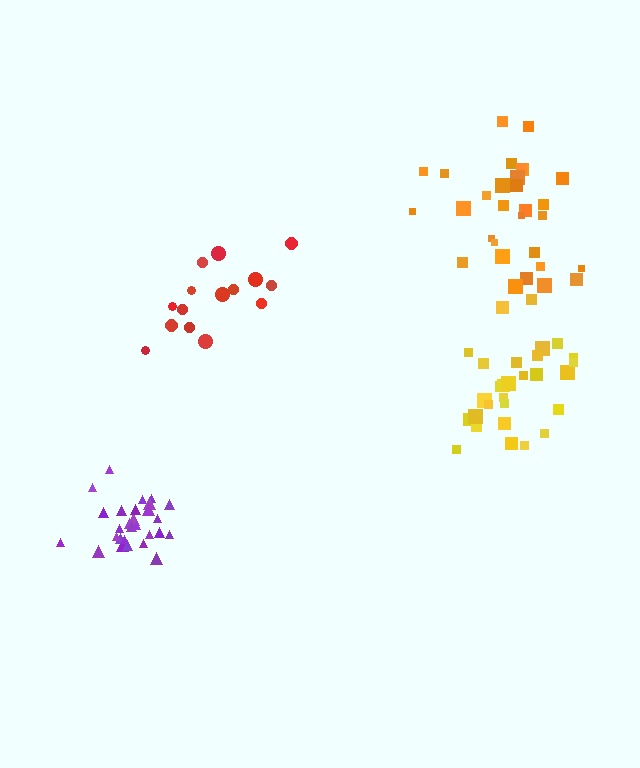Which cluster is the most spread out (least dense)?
Red.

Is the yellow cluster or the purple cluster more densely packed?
Purple.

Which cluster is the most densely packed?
Purple.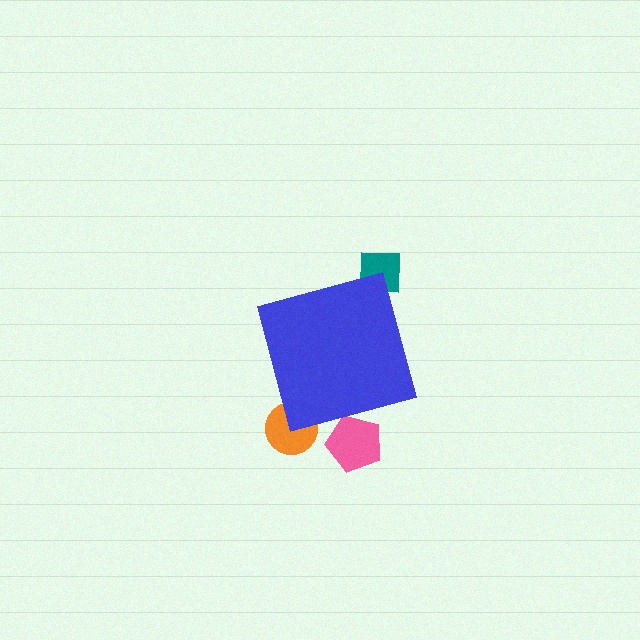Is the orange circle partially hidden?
Yes, the orange circle is partially hidden behind the blue diamond.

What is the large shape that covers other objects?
A blue diamond.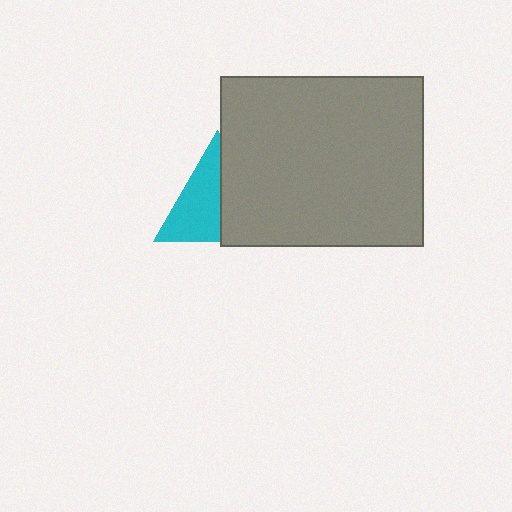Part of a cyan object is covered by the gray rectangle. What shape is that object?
It is a triangle.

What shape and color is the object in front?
The object in front is a gray rectangle.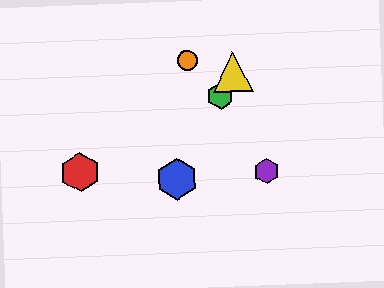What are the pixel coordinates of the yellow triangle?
The yellow triangle is at (233, 72).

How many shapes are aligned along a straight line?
3 shapes (the blue hexagon, the green hexagon, the yellow triangle) are aligned along a straight line.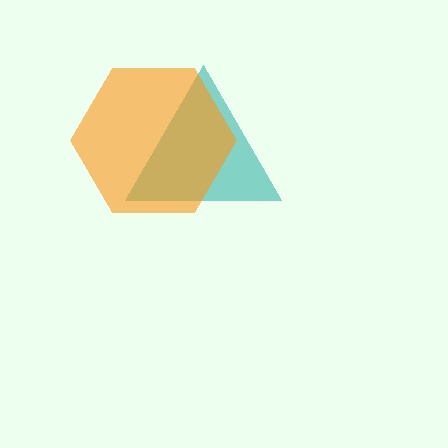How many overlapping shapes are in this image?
There are 2 overlapping shapes in the image.